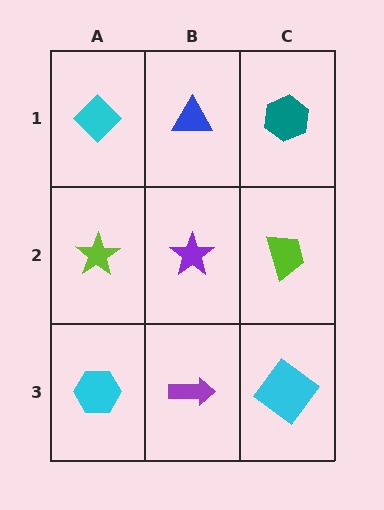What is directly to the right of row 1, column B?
A teal hexagon.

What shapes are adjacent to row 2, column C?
A teal hexagon (row 1, column C), a cyan diamond (row 3, column C), a purple star (row 2, column B).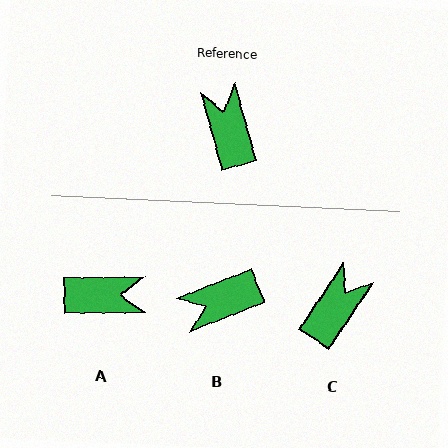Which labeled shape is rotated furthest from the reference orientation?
A, about 105 degrees away.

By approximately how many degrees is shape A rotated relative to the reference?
Approximately 105 degrees clockwise.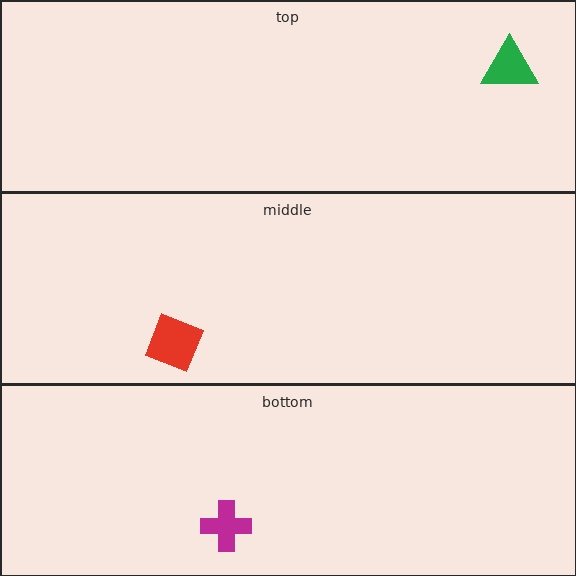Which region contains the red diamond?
The middle region.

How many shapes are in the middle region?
1.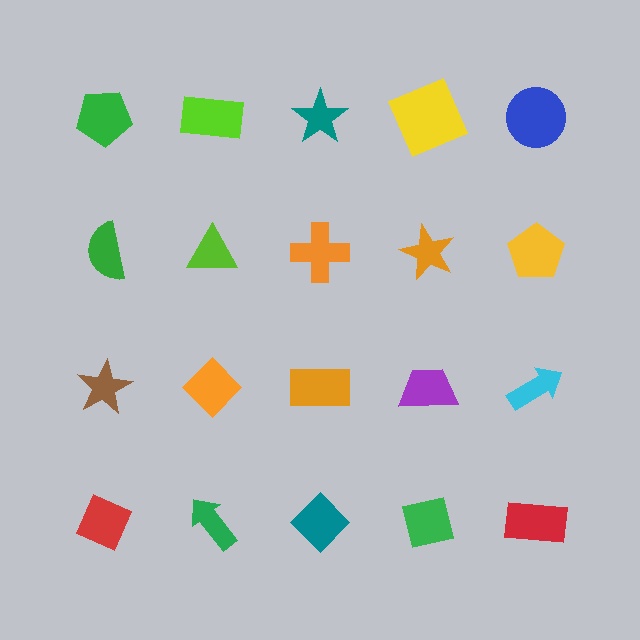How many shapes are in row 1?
5 shapes.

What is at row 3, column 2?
An orange diamond.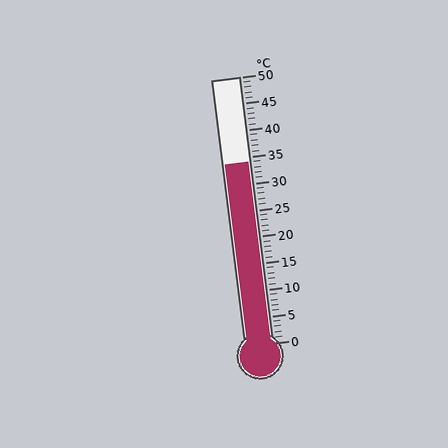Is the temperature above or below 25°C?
The temperature is above 25°C.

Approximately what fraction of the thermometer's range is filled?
The thermometer is filled to approximately 70% of its range.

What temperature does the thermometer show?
The thermometer shows approximately 34°C.